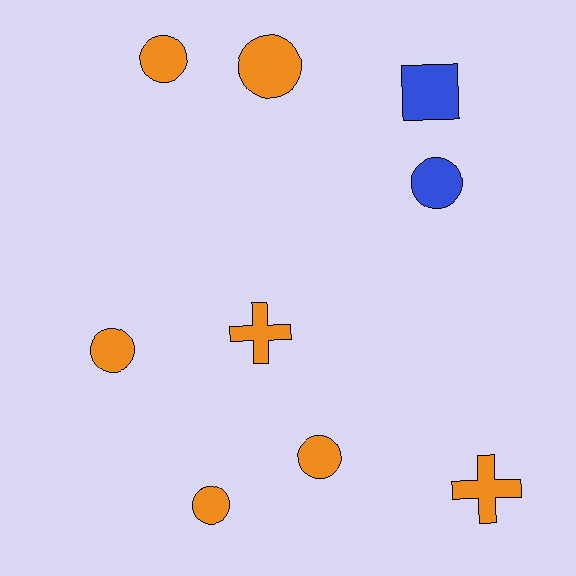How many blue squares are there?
There is 1 blue square.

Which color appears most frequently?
Orange, with 7 objects.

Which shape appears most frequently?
Circle, with 6 objects.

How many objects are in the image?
There are 9 objects.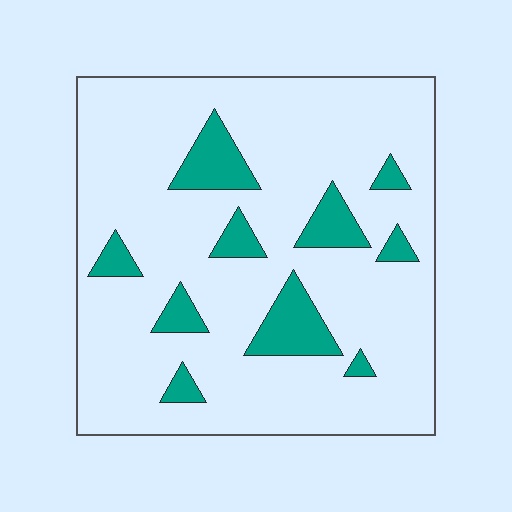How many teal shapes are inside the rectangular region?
10.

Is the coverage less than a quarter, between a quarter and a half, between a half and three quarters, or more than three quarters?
Less than a quarter.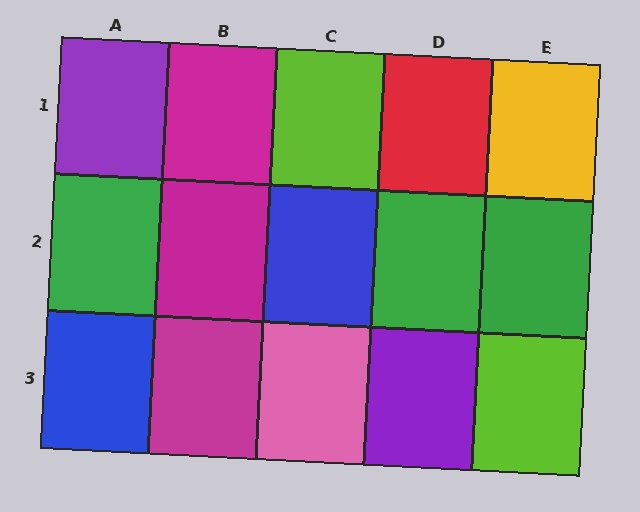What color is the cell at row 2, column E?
Green.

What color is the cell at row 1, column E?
Yellow.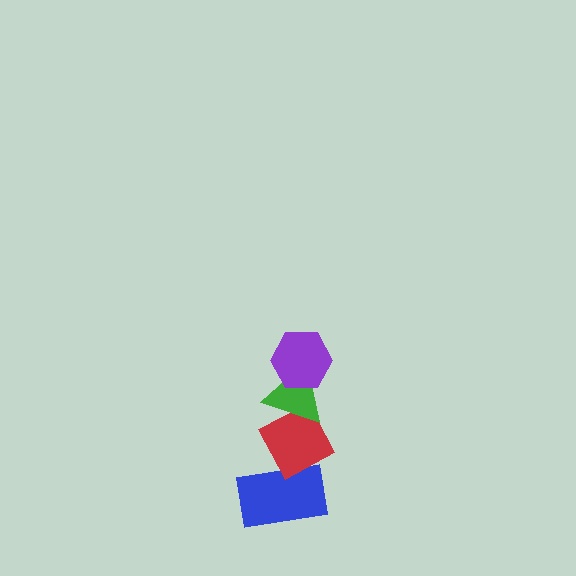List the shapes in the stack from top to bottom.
From top to bottom: the purple hexagon, the green triangle, the red diamond, the blue rectangle.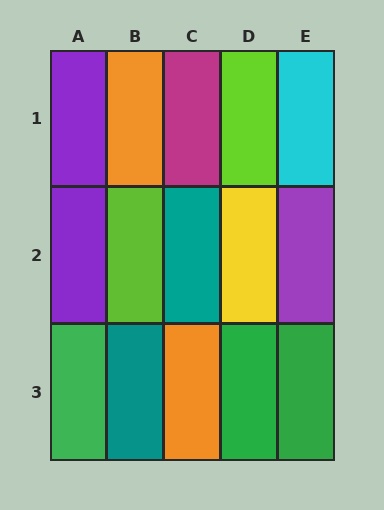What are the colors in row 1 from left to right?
Purple, orange, magenta, lime, cyan.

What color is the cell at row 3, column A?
Green.